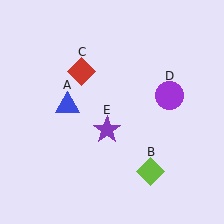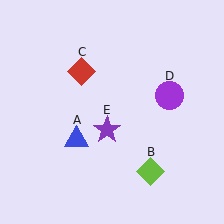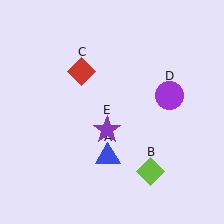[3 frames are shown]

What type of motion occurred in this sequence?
The blue triangle (object A) rotated counterclockwise around the center of the scene.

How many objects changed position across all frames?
1 object changed position: blue triangle (object A).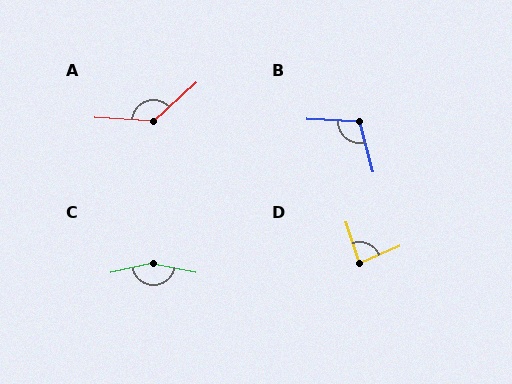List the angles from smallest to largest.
D (85°), B (108°), A (134°), C (157°).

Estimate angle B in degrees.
Approximately 108 degrees.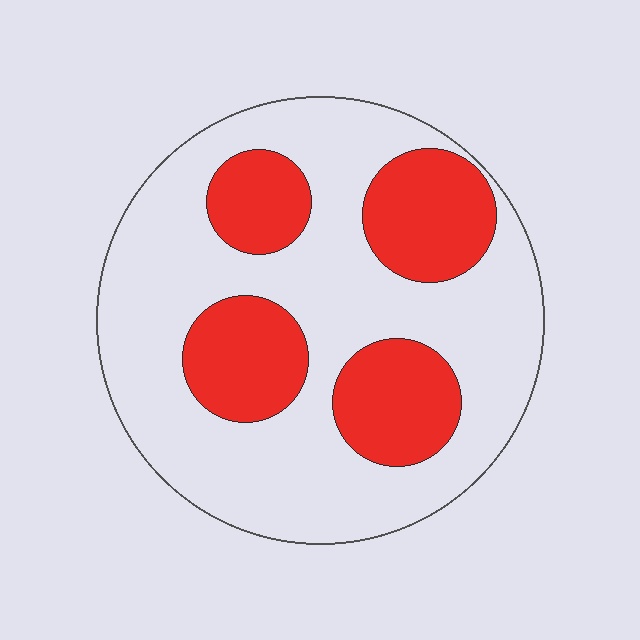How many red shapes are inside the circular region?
4.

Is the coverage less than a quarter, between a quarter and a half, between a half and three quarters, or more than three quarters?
Between a quarter and a half.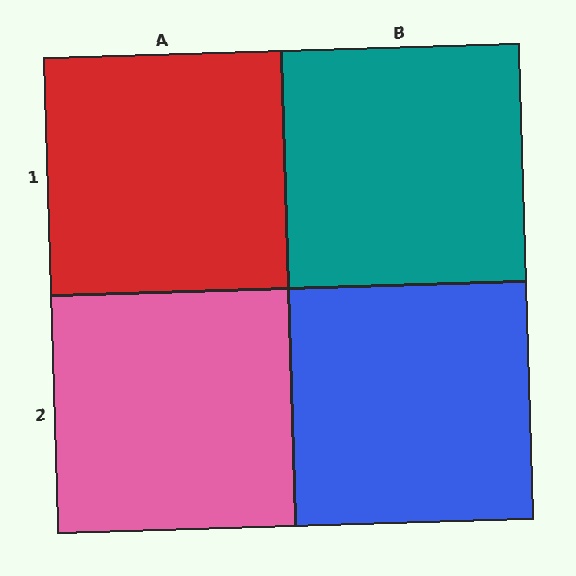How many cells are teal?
1 cell is teal.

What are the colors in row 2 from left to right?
Pink, blue.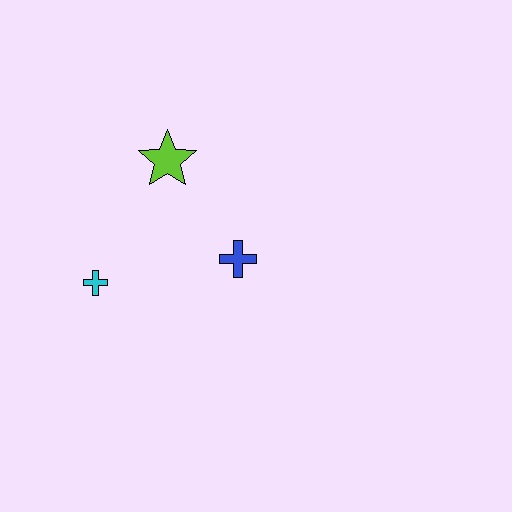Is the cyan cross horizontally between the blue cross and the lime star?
No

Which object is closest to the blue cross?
The lime star is closest to the blue cross.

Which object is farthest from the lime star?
The cyan cross is farthest from the lime star.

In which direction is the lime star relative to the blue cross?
The lime star is above the blue cross.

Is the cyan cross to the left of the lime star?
Yes